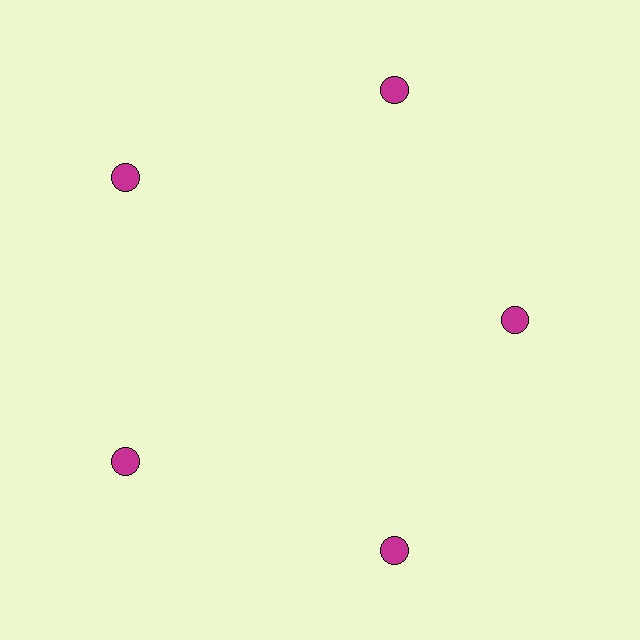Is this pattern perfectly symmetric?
No. The 5 magenta circles are arranged in a ring, but one element near the 3 o'clock position is pulled inward toward the center, breaking the 5-fold rotational symmetry.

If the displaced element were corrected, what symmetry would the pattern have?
It would have 5-fold rotational symmetry — the pattern would map onto itself every 72 degrees.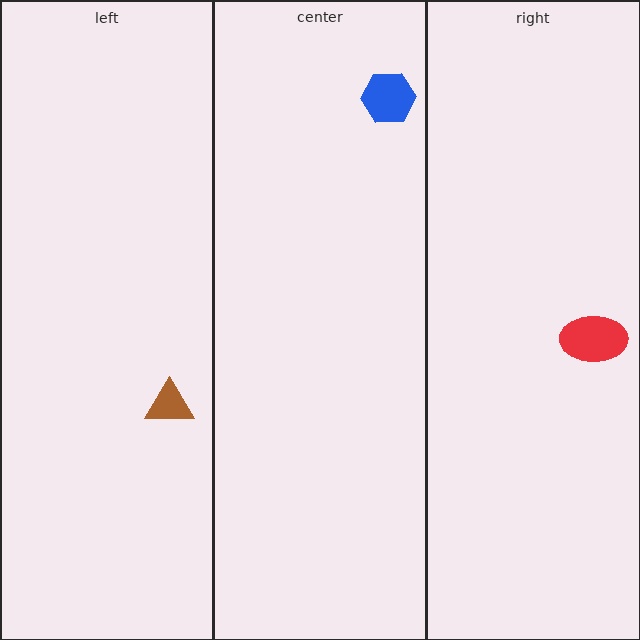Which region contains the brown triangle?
The left region.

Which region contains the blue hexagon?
The center region.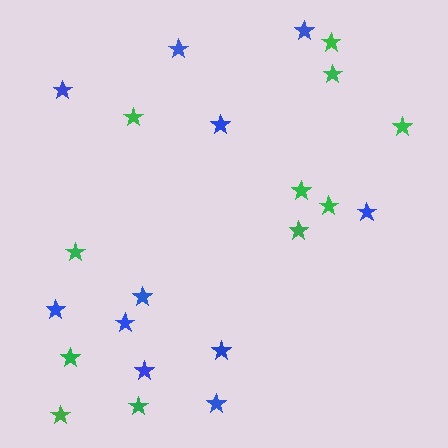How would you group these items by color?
There are 2 groups: one group of blue stars (11) and one group of green stars (11).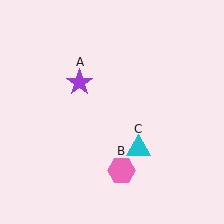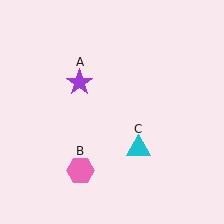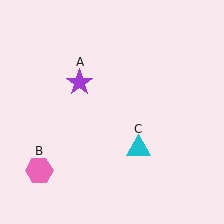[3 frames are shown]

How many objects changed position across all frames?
1 object changed position: pink hexagon (object B).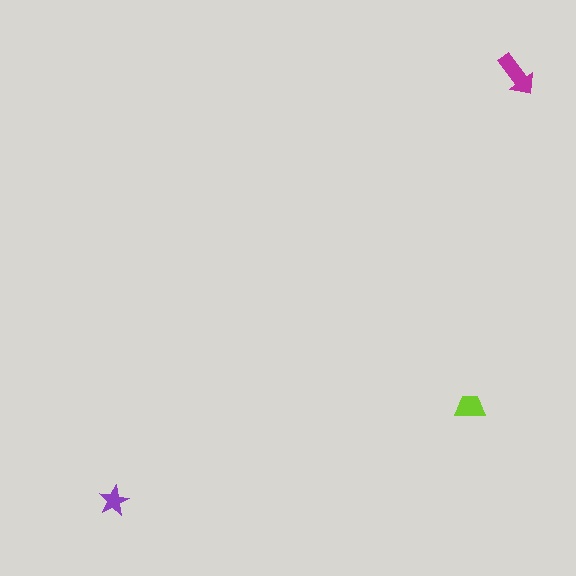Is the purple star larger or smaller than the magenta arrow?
Smaller.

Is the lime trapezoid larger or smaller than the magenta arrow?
Smaller.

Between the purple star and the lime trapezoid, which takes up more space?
The lime trapezoid.